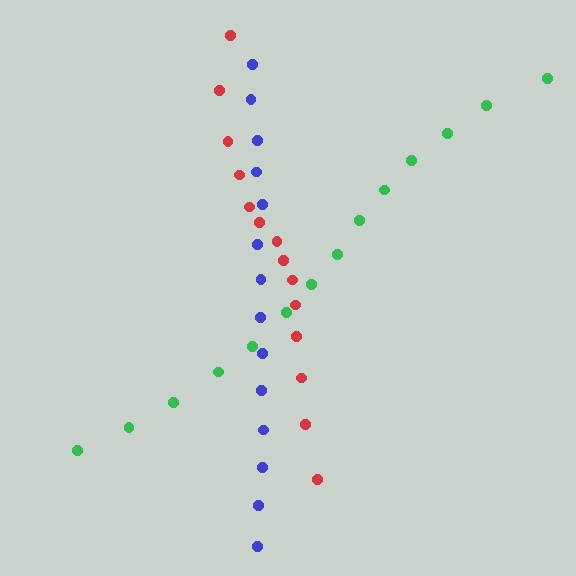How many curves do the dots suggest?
There are 3 distinct paths.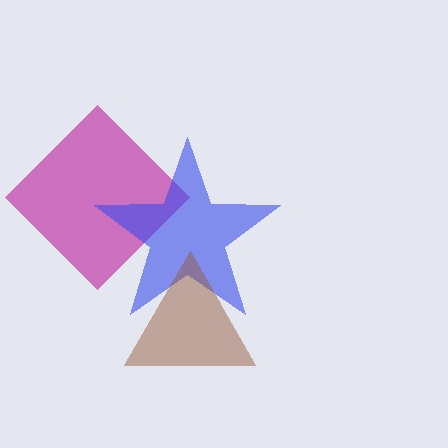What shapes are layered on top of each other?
The layered shapes are: a magenta diamond, a blue star, a brown triangle.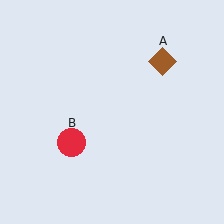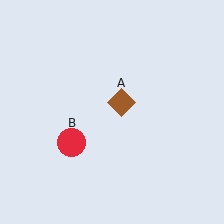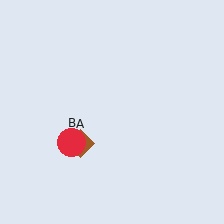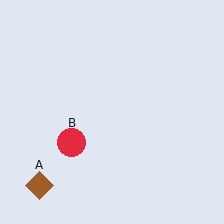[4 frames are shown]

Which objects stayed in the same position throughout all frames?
Red circle (object B) remained stationary.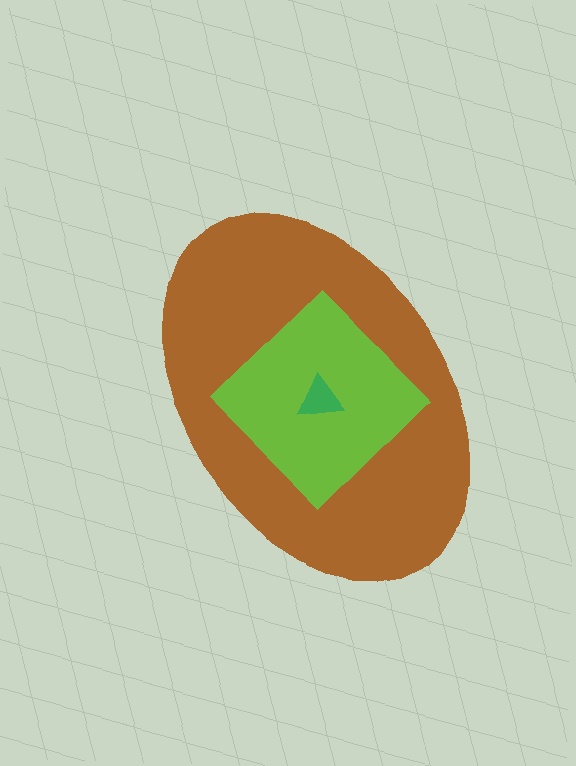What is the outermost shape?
The brown ellipse.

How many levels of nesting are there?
3.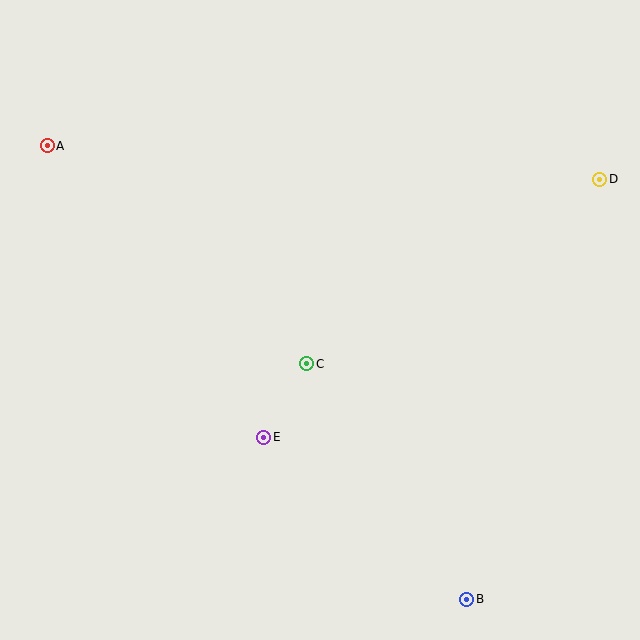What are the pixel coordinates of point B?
Point B is at (467, 600).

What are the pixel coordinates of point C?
Point C is at (307, 364).